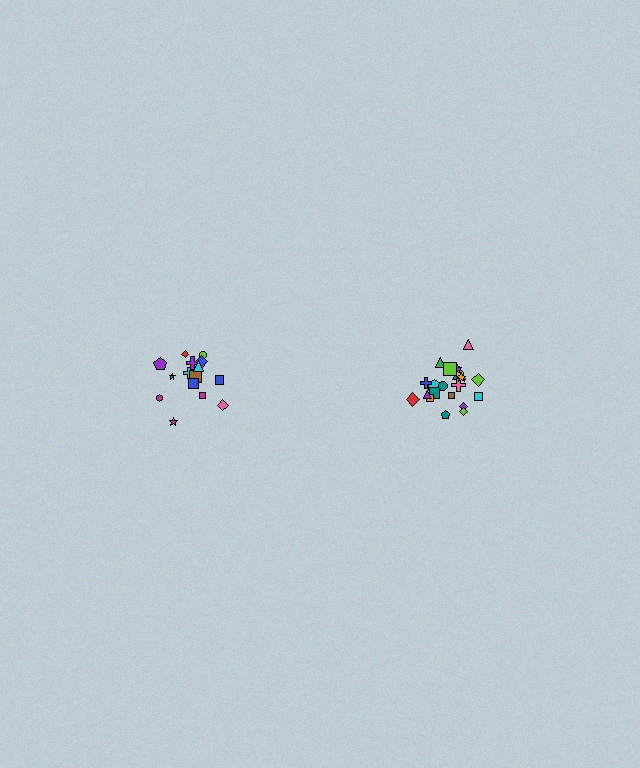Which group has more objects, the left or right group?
The right group.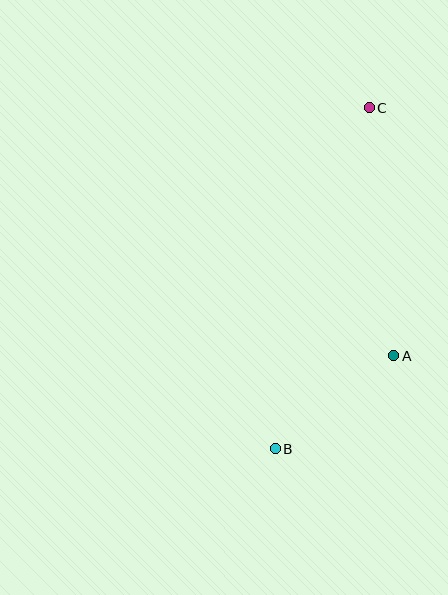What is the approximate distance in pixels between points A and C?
The distance between A and C is approximately 249 pixels.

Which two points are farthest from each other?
Points B and C are farthest from each other.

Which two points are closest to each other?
Points A and B are closest to each other.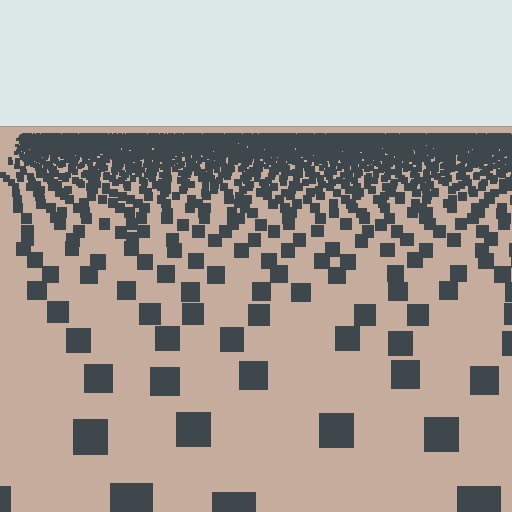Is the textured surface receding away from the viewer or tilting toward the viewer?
The surface is receding away from the viewer. Texture elements get smaller and denser toward the top.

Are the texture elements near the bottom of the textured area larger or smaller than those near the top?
Larger. Near the bottom, elements are closer to the viewer and appear at a bigger on-screen size.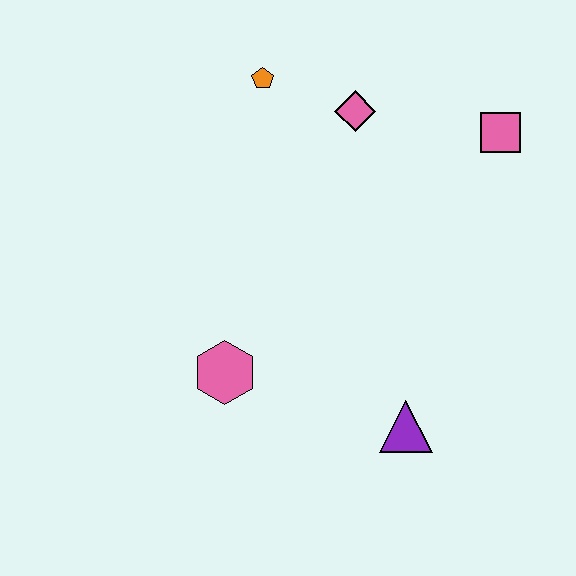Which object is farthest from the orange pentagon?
The purple triangle is farthest from the orange pentagon.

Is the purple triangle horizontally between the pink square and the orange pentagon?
Yes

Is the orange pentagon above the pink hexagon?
Yes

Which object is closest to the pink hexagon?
The purple triangle is closest to the pink hexagon.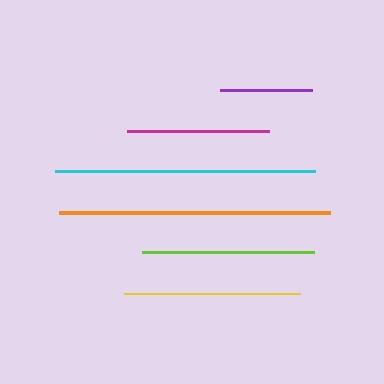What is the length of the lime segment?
The lime segment is approximately 172 pixels long.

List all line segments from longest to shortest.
From longest to shortest: orange, cyan, yellow, lime, magenta, purple.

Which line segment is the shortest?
The purple line is the shortest at approximately 92 pixels.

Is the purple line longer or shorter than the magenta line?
The magenta line is longer than the purple line.